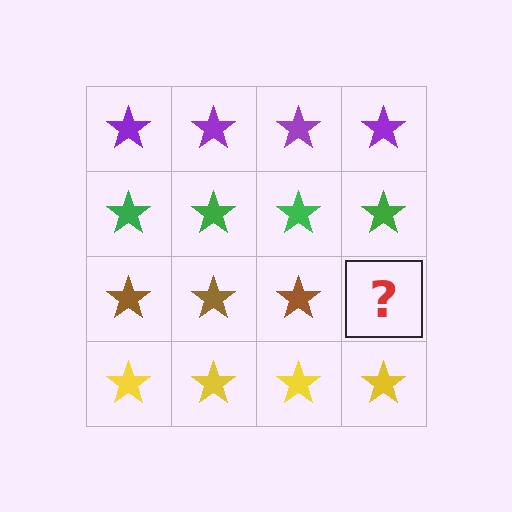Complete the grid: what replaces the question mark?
The question mark should be replaced with a brown star.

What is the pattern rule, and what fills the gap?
The rule is that each row has a consistent color. The gap should be filled with a brown star.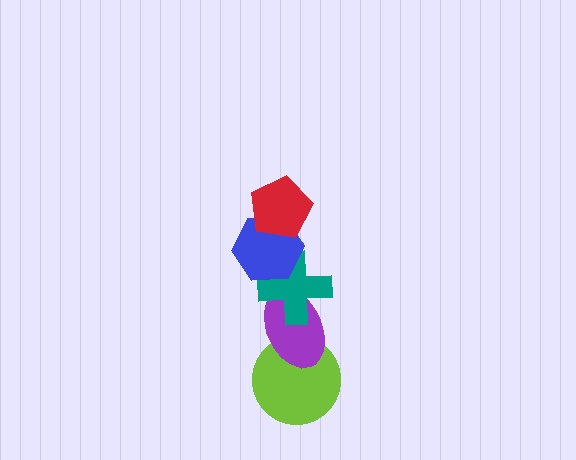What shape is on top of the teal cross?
The blue hexagon is on top of the teal cross.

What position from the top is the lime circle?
The lime circle is 5th from the top.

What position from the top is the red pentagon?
The red pentagon is 1st from the top.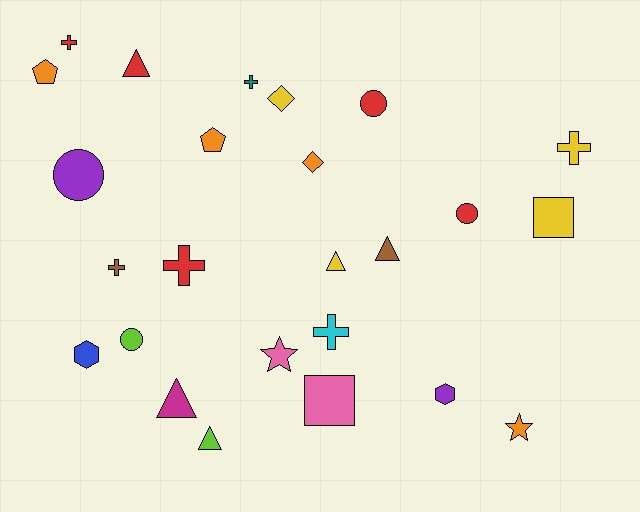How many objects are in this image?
There are 25 objects.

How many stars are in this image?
There are 2 stars.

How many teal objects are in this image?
There is 1 teal object.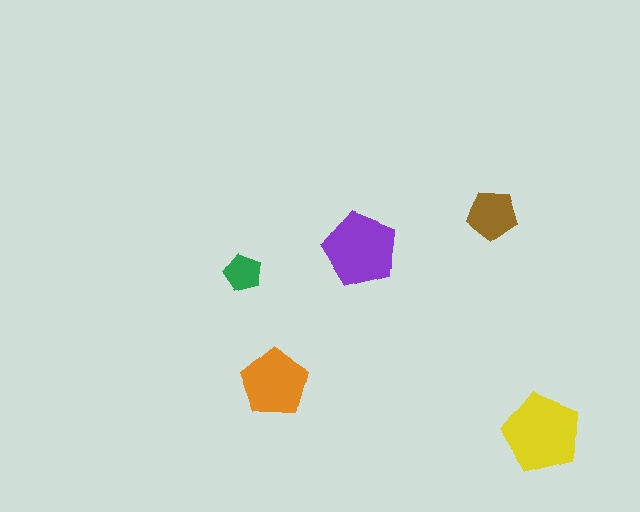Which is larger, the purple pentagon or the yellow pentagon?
The yellow one.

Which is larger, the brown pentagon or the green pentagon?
The brown one.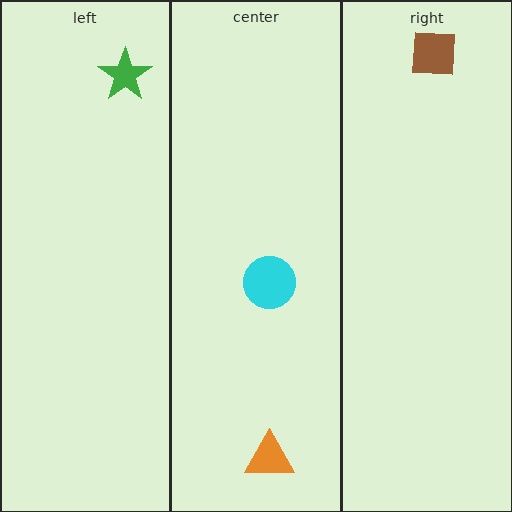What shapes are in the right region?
The brown square.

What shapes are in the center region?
The cyan circle, the orange triangle.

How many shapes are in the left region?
1.